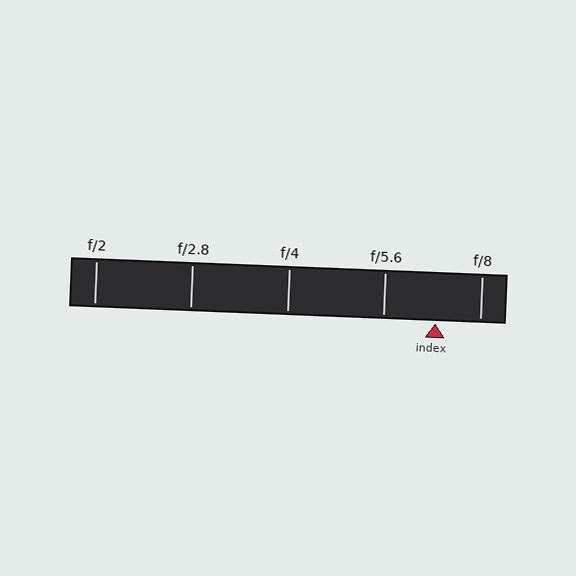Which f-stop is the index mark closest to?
The index mark is closest to f/8.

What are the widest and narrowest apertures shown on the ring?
The widest aperture shown is f/2 and the narrowest is f/8.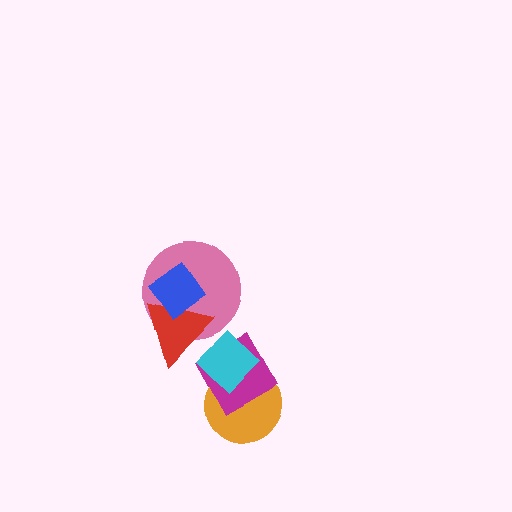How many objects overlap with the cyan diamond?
3 objects overlap with the cyan diamond.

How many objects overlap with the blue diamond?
2 objects overlap with the blue diamond.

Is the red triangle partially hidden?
Yes, it is partially covered by another shape.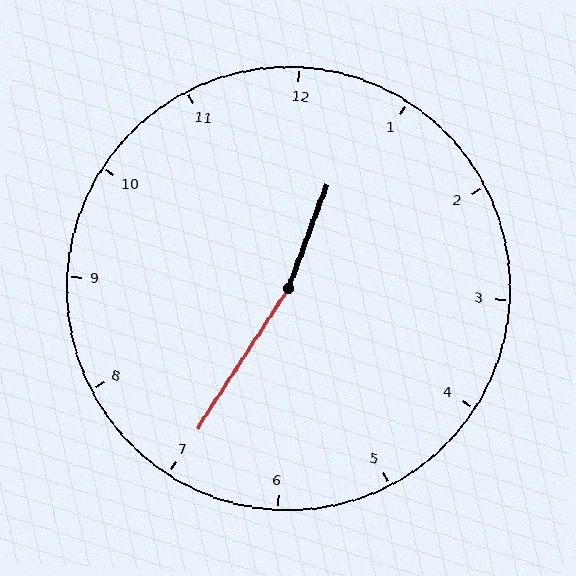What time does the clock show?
12:35.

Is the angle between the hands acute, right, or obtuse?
It is obtuse.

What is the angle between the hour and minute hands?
Approximately 168 degrees.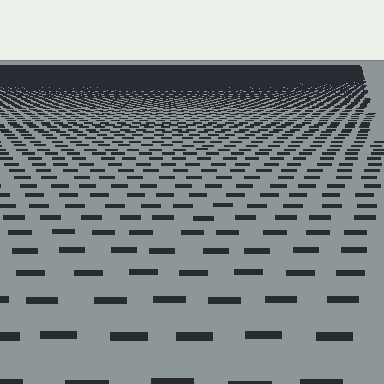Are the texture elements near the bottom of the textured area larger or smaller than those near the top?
Larger. Near the bottom, elements are closer to the viewer and appear at a bigger on-screen size.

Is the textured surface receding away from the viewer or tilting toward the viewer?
The surface is receding away from the viewer. Texture elements get smaller and denser toward the top.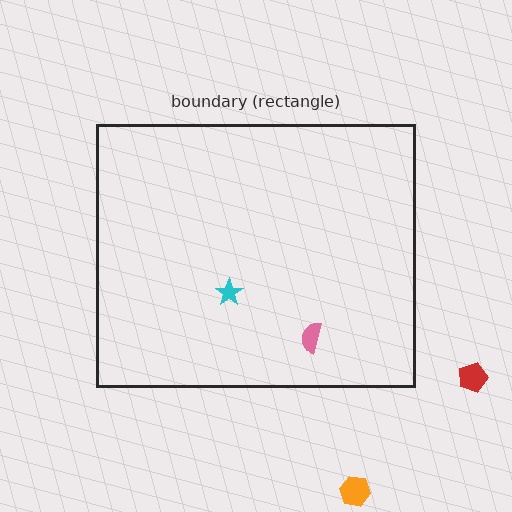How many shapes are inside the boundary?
2 inside, 2 outside.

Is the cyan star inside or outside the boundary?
Inside.